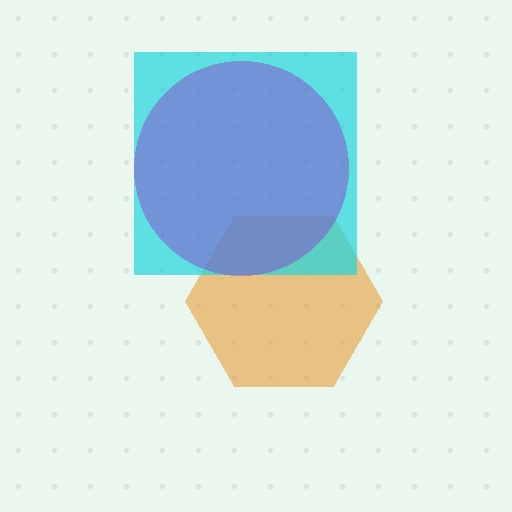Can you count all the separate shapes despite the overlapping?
Yes, there are 3 separate shapes.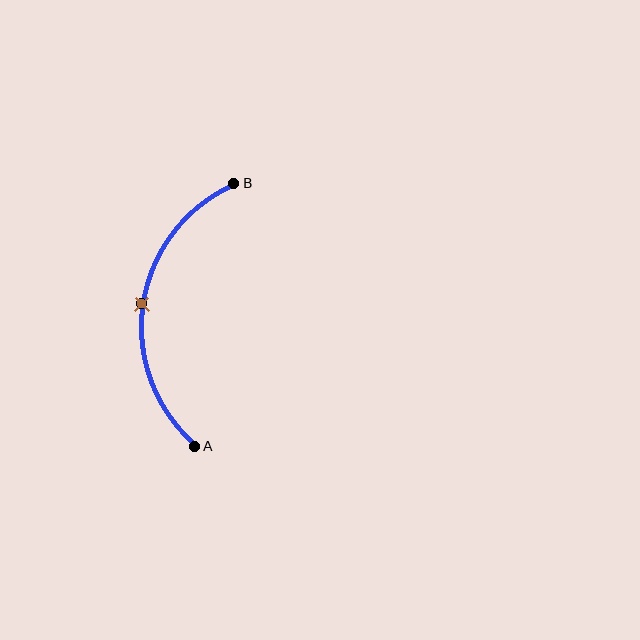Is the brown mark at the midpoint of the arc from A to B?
Yes. The brown mark lies on the arc at equal arc-length from both A and B — it is the arc midpoint.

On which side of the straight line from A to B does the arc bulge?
The arc bulges to the left of the straight line connecting A and B.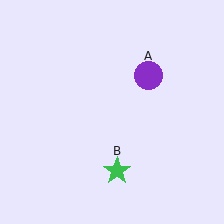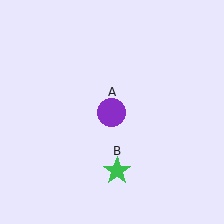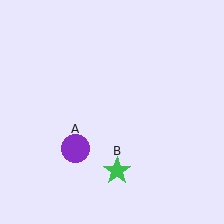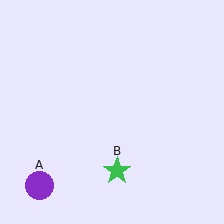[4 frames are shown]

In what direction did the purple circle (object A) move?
The purple circle (object A) moved down and to the left.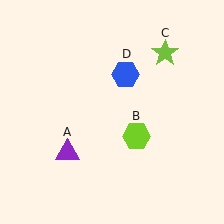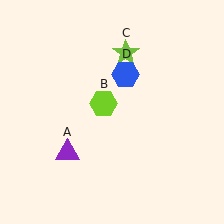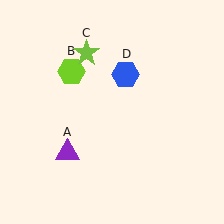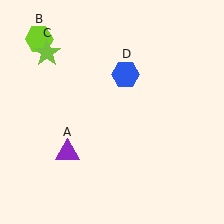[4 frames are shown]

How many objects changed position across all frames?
2 objects changed position: lime hexagon (object B), lime star (object C).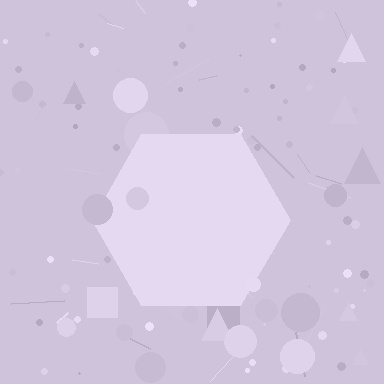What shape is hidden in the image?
A hexagon is hidden in the image.